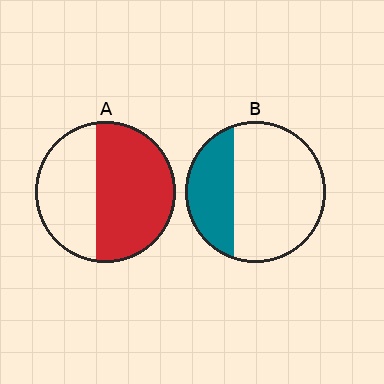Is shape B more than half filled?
No.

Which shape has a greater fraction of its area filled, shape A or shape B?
Shape A.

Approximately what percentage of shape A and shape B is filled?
A is approximately 60% and B is approximately 30%.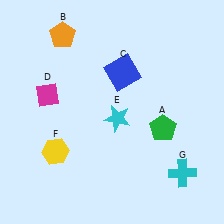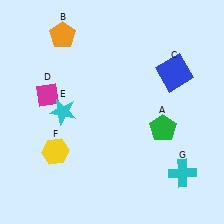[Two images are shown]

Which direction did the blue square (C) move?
The blue square (C) moved right.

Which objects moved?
The objects that moved are: the blue square (C), the cyan star (E).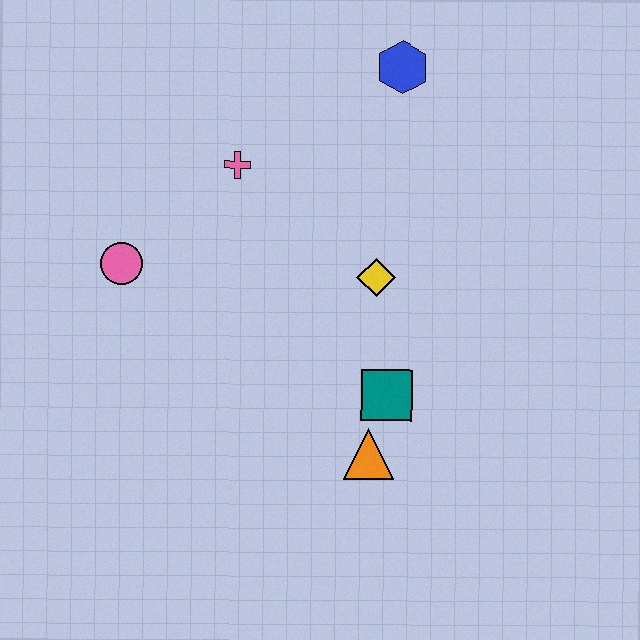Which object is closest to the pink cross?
The pink circle is closest to the pink cross.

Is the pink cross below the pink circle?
No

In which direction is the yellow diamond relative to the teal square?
The yellow diamond is above the teal square.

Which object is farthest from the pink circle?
The blue hexagon is farthest from the pink circle.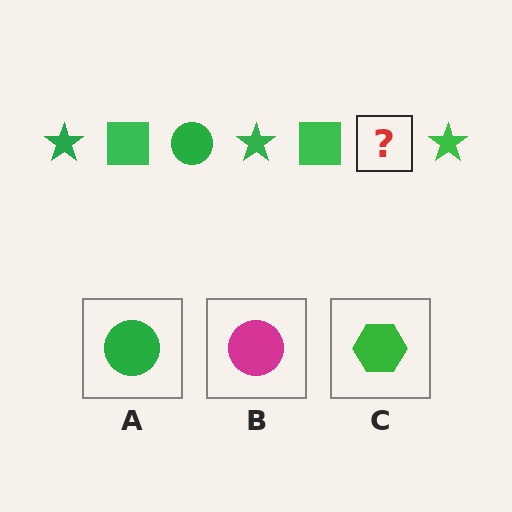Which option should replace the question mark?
Option A.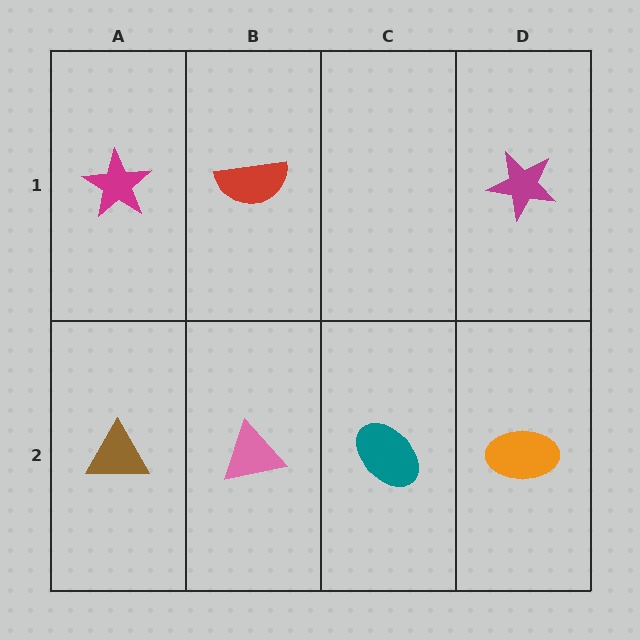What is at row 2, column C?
A teal ellipse.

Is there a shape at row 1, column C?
No, that cell is empty.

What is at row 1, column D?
A magenta star.